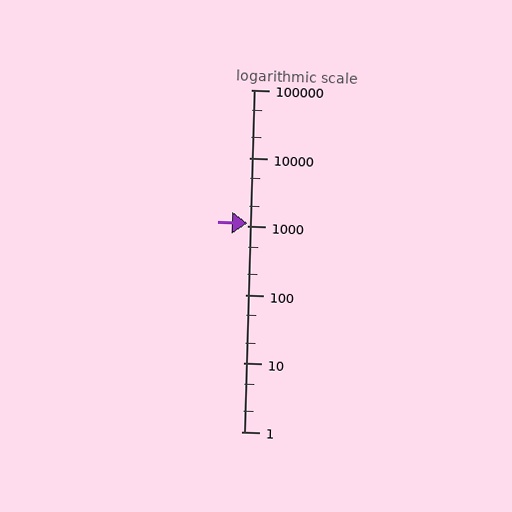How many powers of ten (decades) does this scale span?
The scale spans 5 decades, from 1 to 100000.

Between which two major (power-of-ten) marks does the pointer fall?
The pointer is between 1000 and 10000.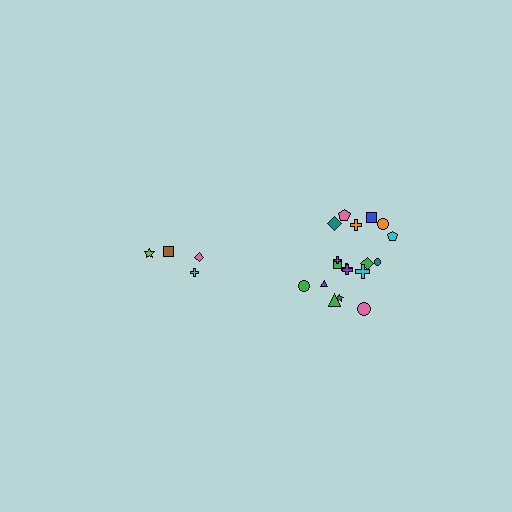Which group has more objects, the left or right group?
The right group.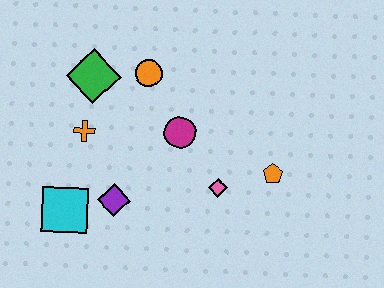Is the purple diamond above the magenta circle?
No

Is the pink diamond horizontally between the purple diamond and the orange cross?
No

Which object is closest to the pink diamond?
The orange pentagon is closest to the pink diamond.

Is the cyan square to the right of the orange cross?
No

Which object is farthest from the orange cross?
The orange pentagon is farthest from the orange cross.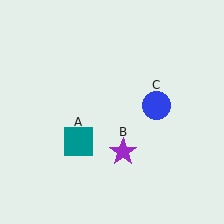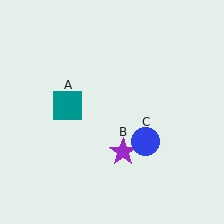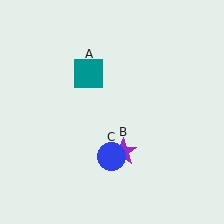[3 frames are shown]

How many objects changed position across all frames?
2 objects changed position: teal square (object A), blue circle (object C).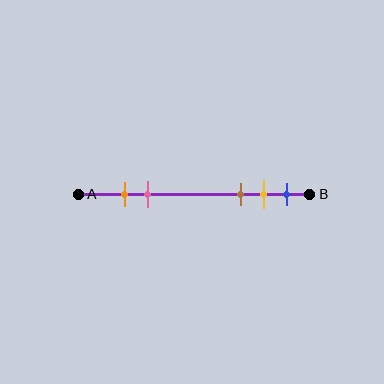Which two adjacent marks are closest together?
The orange and pink marks are the closest adjacent pair.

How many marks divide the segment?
There are 5 marks dividing the segment.